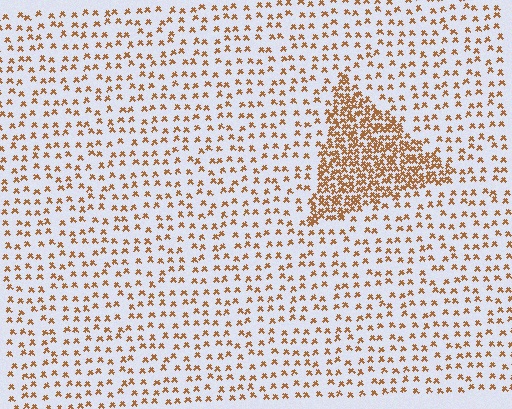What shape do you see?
I see a triangle.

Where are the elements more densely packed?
The elements are more densely packed inside the triangle boundary.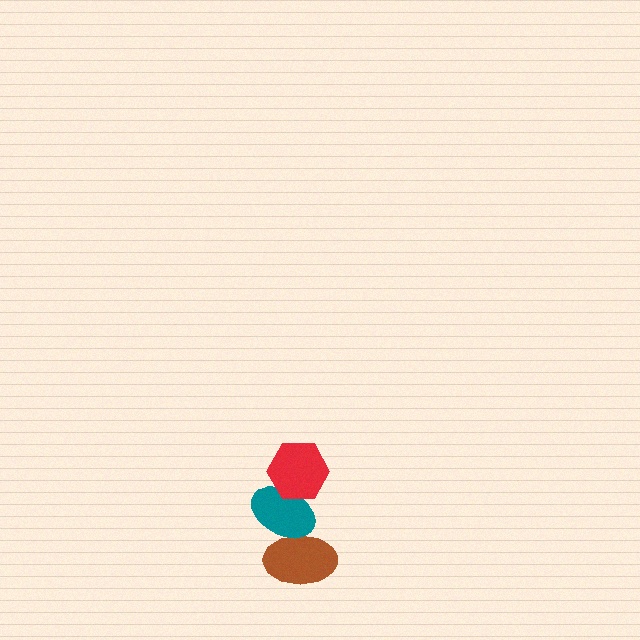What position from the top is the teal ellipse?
The teal ellipse is 2nd from the top.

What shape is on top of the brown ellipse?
The teal ellipse is on top of the brown ellipse.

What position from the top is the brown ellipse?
The brown ellipse is 3rd from the top.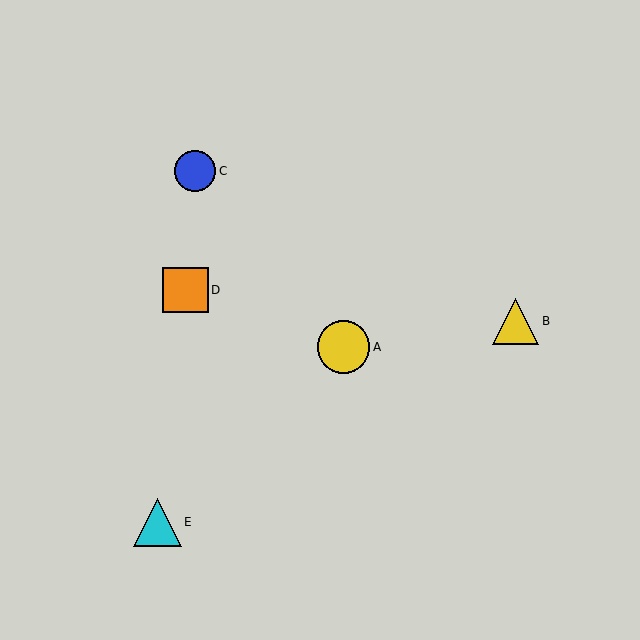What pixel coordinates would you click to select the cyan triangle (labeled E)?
Click at (157, 522) to select the cyan triangle E.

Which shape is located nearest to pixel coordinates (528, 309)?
The yellow triangle (labeled B) at (516, 321) is nearest to that location.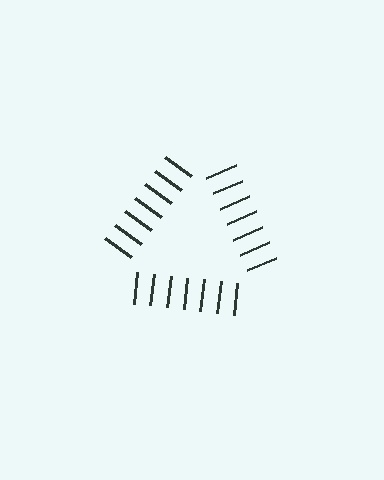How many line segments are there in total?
21 — 7 along each of the 3 edges.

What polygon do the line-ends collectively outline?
An illusory triangle — the line segments terminate on its edges but no continuous stroke is drawn.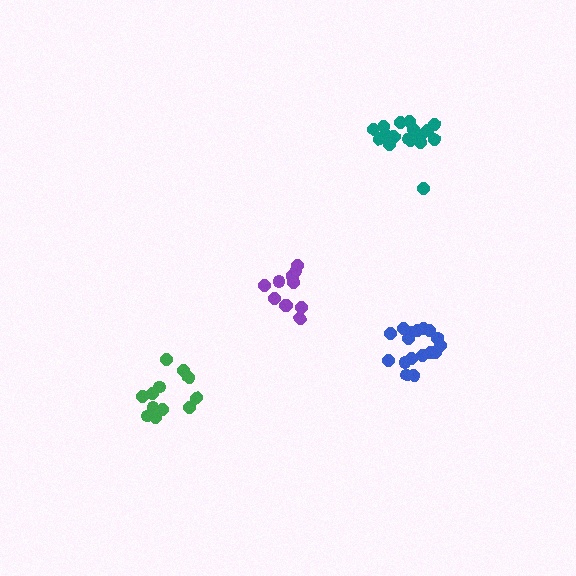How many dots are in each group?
Group 1: 12 dots, Group 2: 17 dots, Group 3: 18 dots, Group 4: 12 dots (59 total).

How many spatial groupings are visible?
There are 4 spatial groupings.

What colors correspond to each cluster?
The clusters are colored: green, blue, teal, purple.